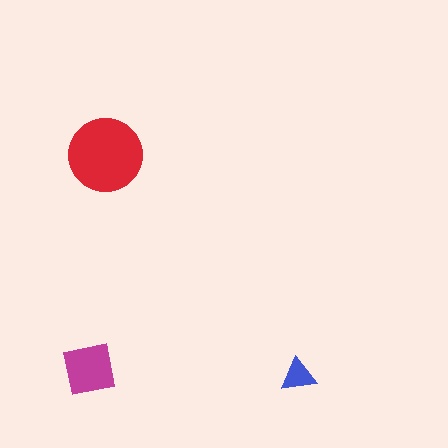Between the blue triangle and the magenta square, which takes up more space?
The magenta square.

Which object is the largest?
The red circle.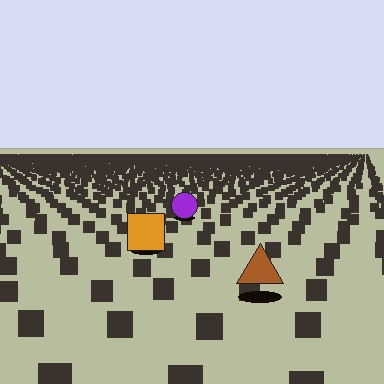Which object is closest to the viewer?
The brown triangle is closest. The texture marks near it are larger and more spread out.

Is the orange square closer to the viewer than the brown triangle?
No. The brown triangle is closer — you can tell from the texture gradient: the ground texture is coarser near it.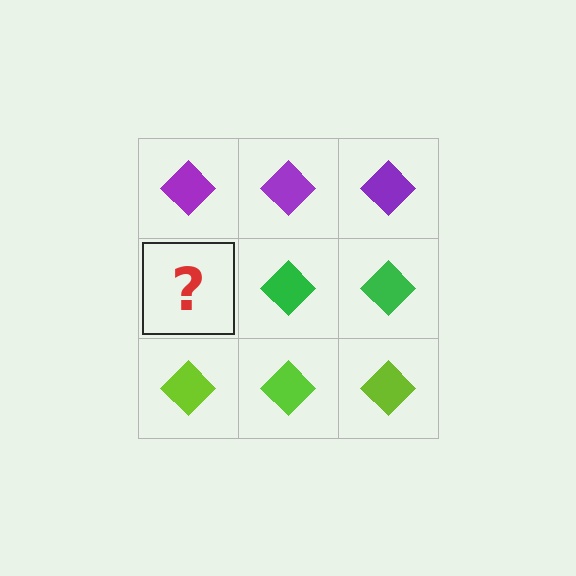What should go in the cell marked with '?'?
The missing cell should contain a green diamond.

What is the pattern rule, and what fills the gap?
The rule is that each row has a consistent color. The gap should be filled with a green diamond.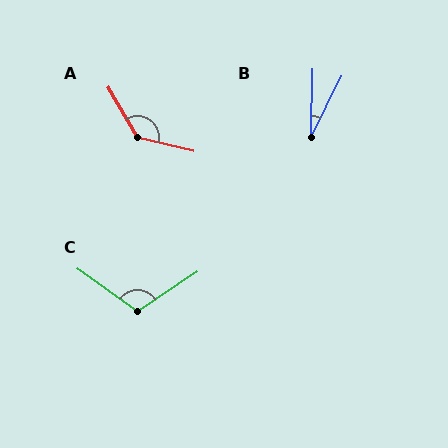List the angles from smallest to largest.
B (25°), C (110°), A (134°).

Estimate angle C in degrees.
Approximately 110 degrees.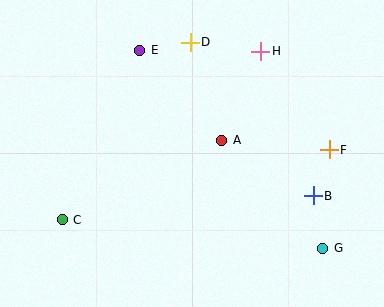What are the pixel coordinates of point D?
Point D is at (190, 42).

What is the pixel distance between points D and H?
The distance between D and H is 71 pixels.